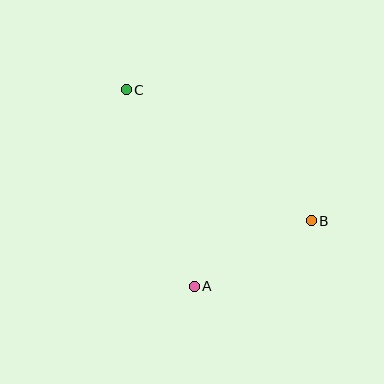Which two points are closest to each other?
Points A and B are closest to each other.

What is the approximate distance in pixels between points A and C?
The distance between A and C is approximately 208 pixels.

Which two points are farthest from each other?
Points B and C are farthest from each other.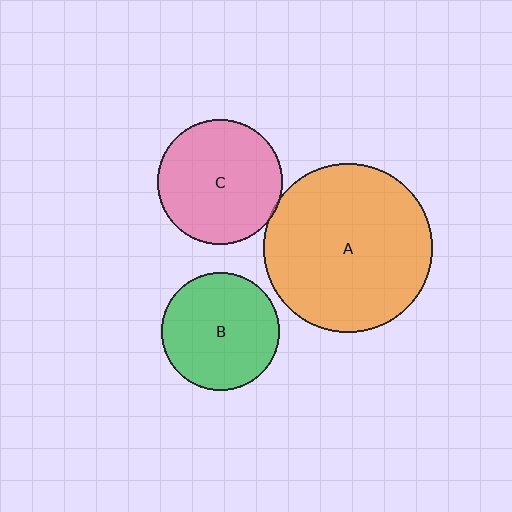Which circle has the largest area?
Circle A (orange).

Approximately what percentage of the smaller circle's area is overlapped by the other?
Approximately 5%.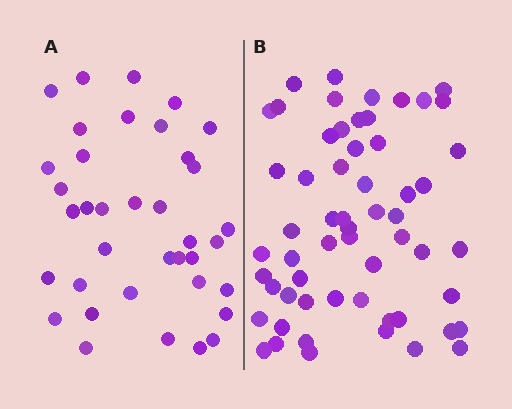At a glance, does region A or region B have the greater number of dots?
Region B (the right region) has more dots.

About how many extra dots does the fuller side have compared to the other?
Region B has approximately 20 more dots than region A.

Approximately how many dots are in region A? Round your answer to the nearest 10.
About 40 dots. (The exact count is 37, which rounds to 40.)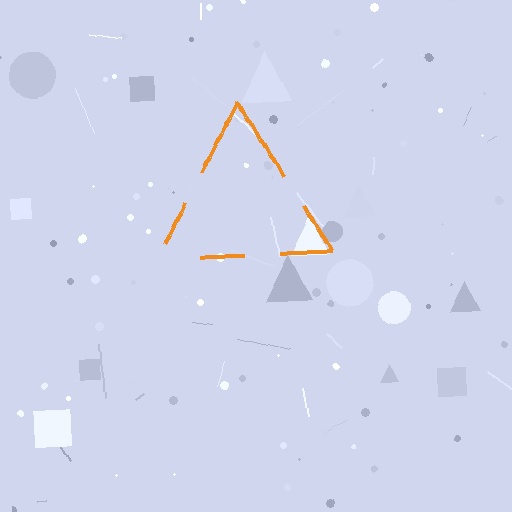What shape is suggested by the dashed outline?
The dashed outline suggests a triangle.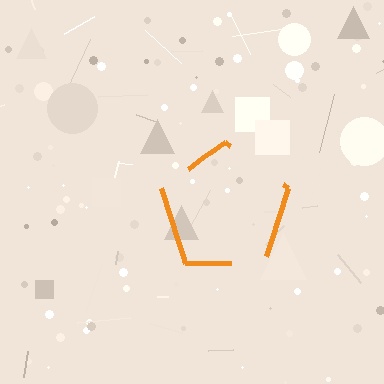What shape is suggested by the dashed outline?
The dashed outline suggests a pentagon.